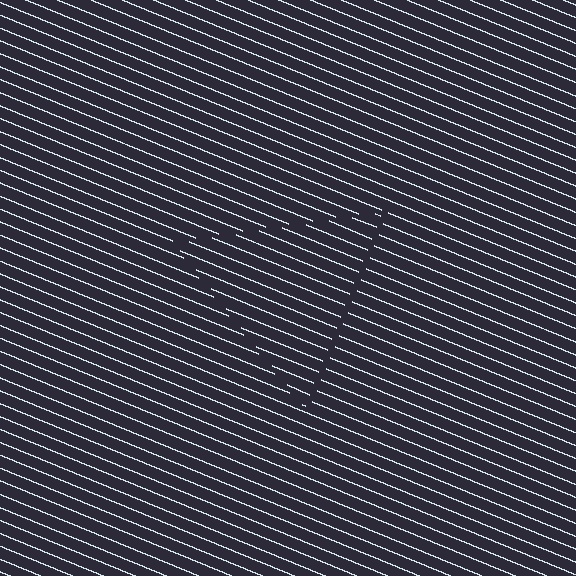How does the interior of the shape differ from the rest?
The interior of the shape contains the same grating, shifted by half a period — the contour is defined by the phase discontinuity where line-ends from the inner and outer gratings abut.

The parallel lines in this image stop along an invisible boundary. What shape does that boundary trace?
An illusory triangle. The interior of the shape contains the same grating, shifted by half a period — the contour is defined by the phase discontinuity where line-ends from the inner and outer gratings abut.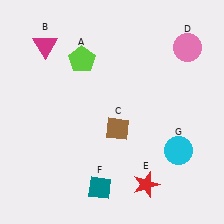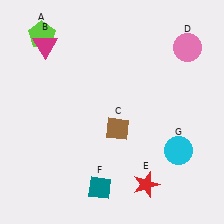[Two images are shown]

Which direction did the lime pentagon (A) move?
The lime pentagon (A) moved left.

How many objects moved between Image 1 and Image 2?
1 object moved between the two images.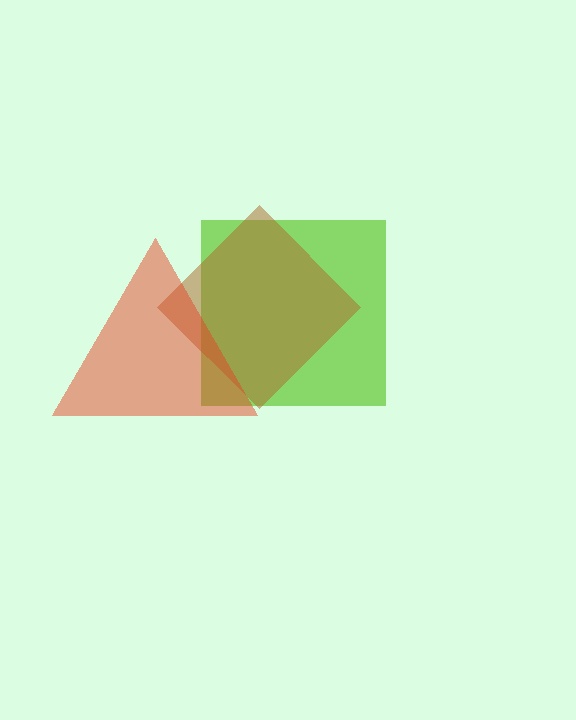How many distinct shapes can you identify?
There are 3 distinct shapes: a lime square, a brown diamond, a red triangle.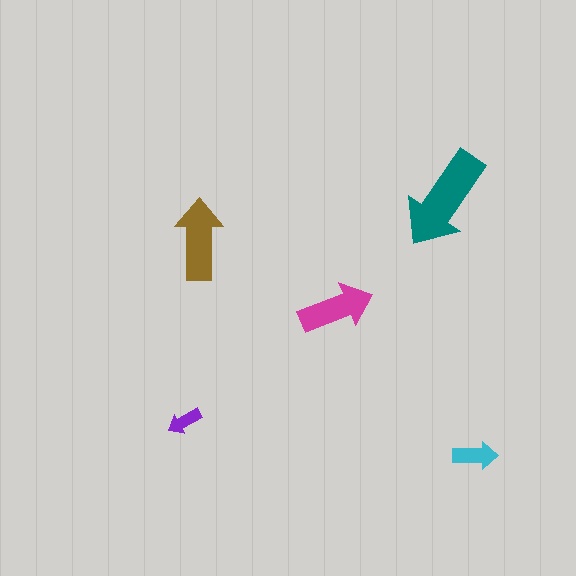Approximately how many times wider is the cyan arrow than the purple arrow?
About 1.5 times wider.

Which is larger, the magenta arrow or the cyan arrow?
The magenta one.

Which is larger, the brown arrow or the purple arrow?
The brown one.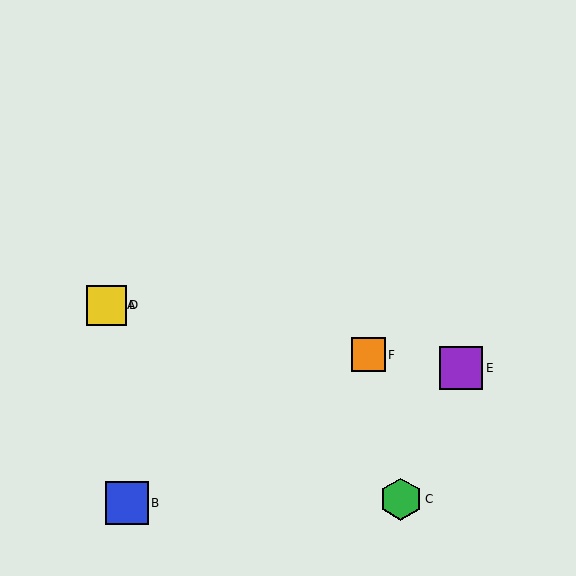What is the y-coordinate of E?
Object E is at y≈368.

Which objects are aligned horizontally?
Objects A, D are aligned horizontally.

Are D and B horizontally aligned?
No, D is at y≈305 and B is at y≈503.